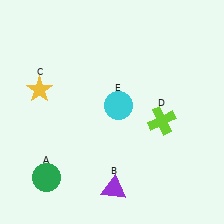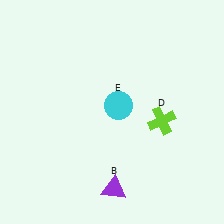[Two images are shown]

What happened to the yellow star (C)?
The yellow star (C) was removed in Image 2. It was in the top-left area of Image 1.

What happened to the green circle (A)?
The green circle (A) was removed in Image 2. It was in the bottom-left area of Image 1.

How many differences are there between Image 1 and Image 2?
There are 2 differences between the two images.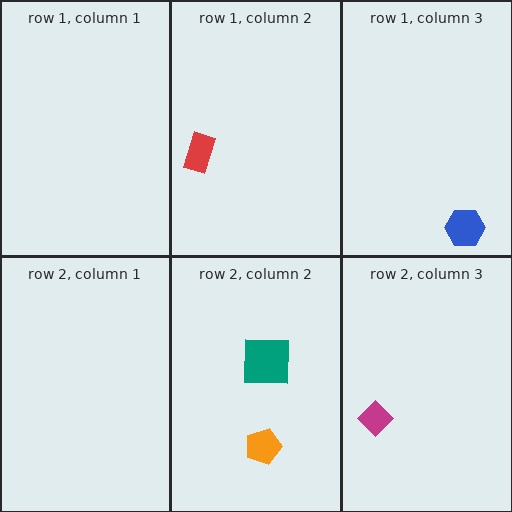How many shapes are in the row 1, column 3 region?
1.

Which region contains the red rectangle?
The row 1, column 2 region.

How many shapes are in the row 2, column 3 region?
1.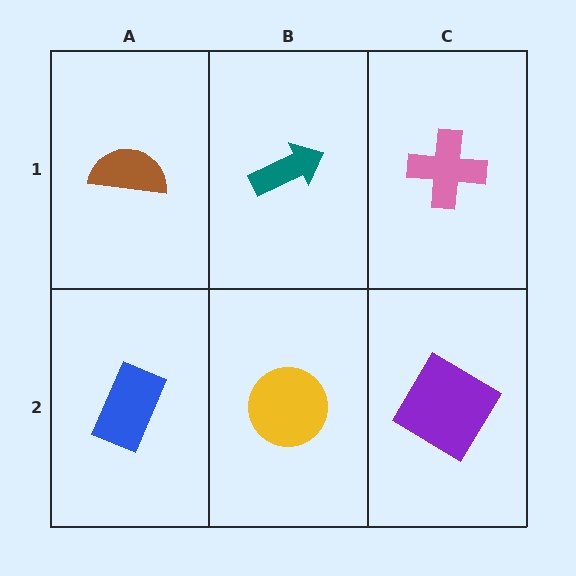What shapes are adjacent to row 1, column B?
A yellow circle (row 2, column B), a brown semicircle (row 1, column A), a pink cross (row 1, column C).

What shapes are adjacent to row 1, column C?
A purple diamond (row 2, column C), a teal arrow (row 1, column B).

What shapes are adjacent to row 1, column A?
A blue rectangle (row 2, column A), a teal arrow (row 1, column B).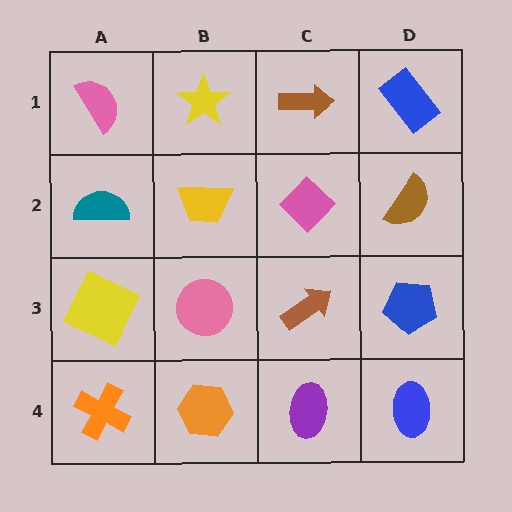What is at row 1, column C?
A brown arrow.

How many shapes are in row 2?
4 shapes.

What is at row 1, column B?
A yellow star.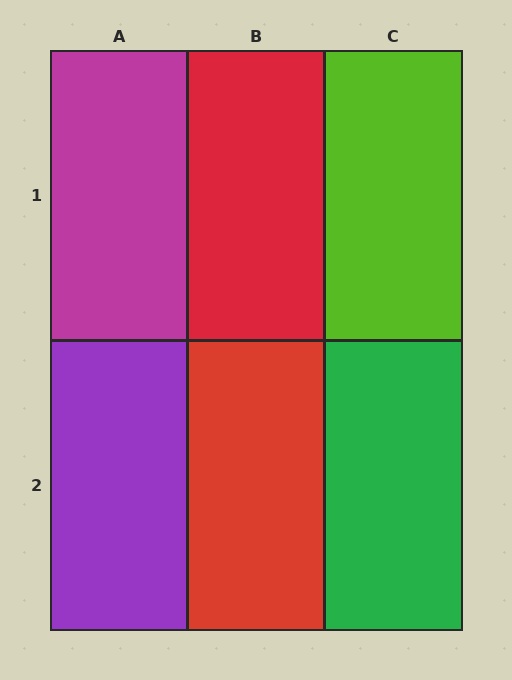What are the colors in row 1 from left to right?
Magenta, red, lime.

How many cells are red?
2 cells are red.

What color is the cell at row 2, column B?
Red.